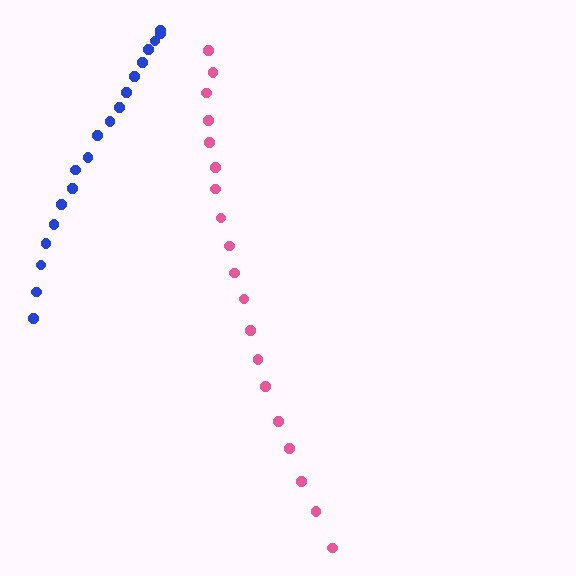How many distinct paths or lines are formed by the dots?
There are 2 distinct paths.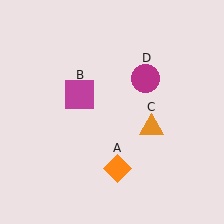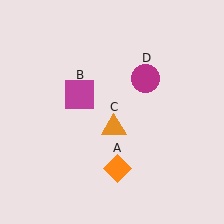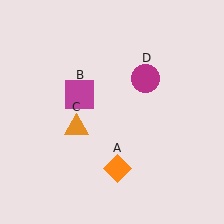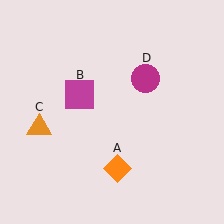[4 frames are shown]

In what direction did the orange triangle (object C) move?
The orange triangle (object C) moved left.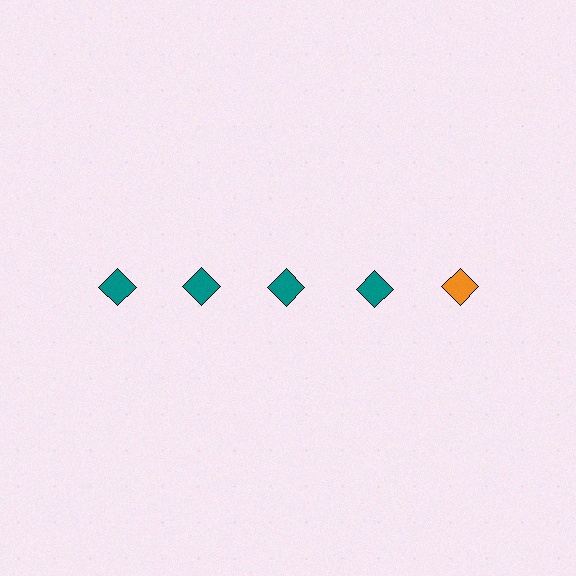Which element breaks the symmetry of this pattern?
The orange diamond in the top row, rightmost column breaks the symmetry. All other shapes are teal diamonds.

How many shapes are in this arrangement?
There are 5 shapes arranged in a grid pattern.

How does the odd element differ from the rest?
It has a different color: orange instead of teal.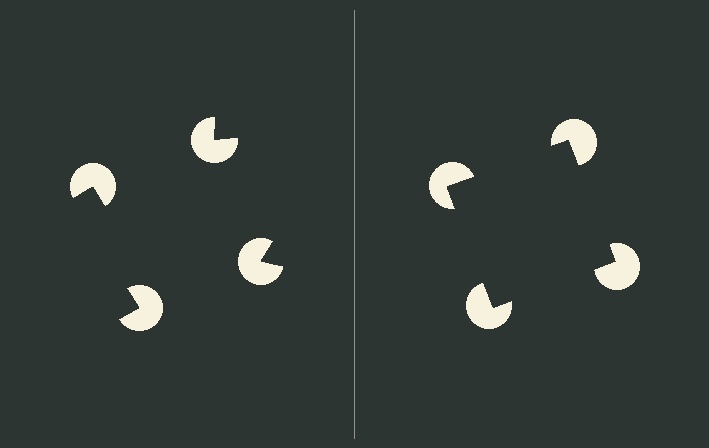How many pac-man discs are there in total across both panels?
8 — 4 on each side.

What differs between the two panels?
The pac-man discs are positioned identically on both sides; only the wedge orientations differ. On the right they align to a square; on the left they are misaligned.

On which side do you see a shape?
An illusory square appears on the right side. On the left side the wedge cuts are rotated, so no coherent shape forms.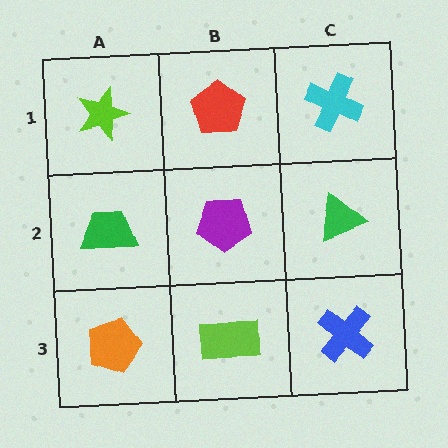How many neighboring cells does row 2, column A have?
3.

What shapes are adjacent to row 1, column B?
A purple pentagon (row 2, column B), a lime star (row 1, column A), a cyan cross (row 1, column C).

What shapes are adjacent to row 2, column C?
A cyan cross (row 1, column C), a blue cross (row 3, column C), a purple pentagon (row 2, column B).